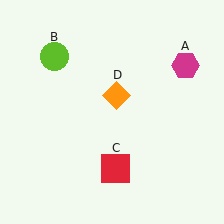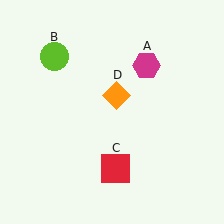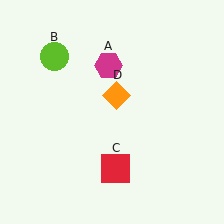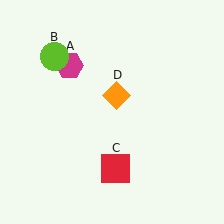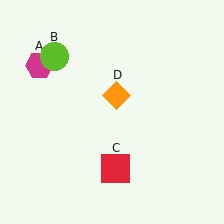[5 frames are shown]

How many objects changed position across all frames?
1 object changed position: magenta hexagon (object A).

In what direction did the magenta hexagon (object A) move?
The magenta hexagon (object A) moved left.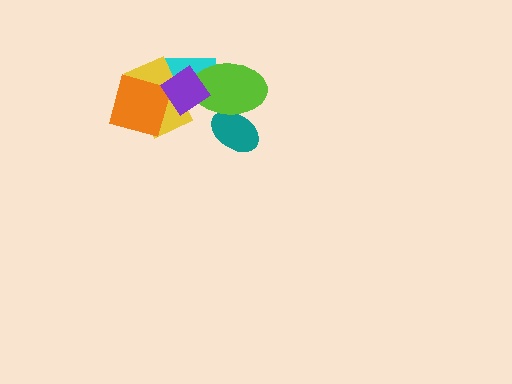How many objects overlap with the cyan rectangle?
3 objects overlap with the cyan rectangle.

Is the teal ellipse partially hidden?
Yes, it is partially covered by another shape.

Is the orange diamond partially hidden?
Yes, it is partially covered by another shape.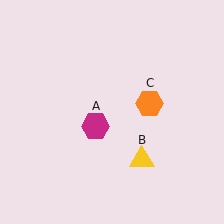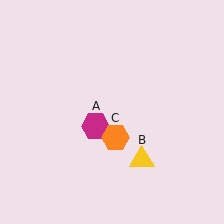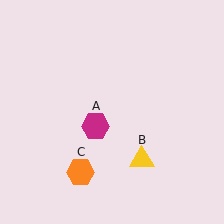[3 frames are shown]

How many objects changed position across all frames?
1 object changed position: orange hexagon (object C).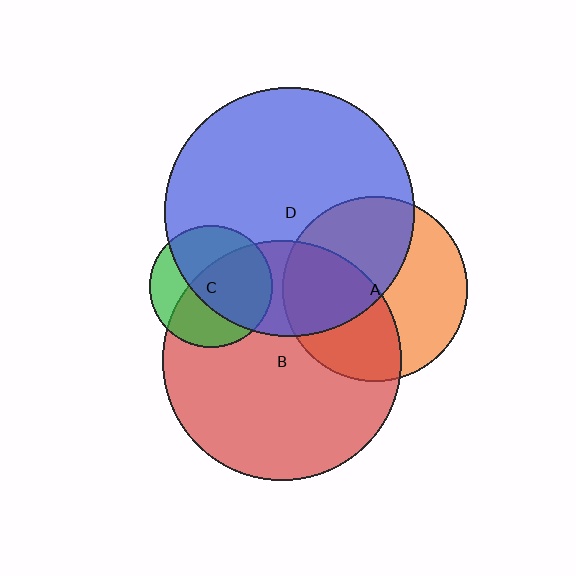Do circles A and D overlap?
Yes.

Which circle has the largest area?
Circle D (blue).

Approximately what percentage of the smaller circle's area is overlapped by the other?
Approximately 50%.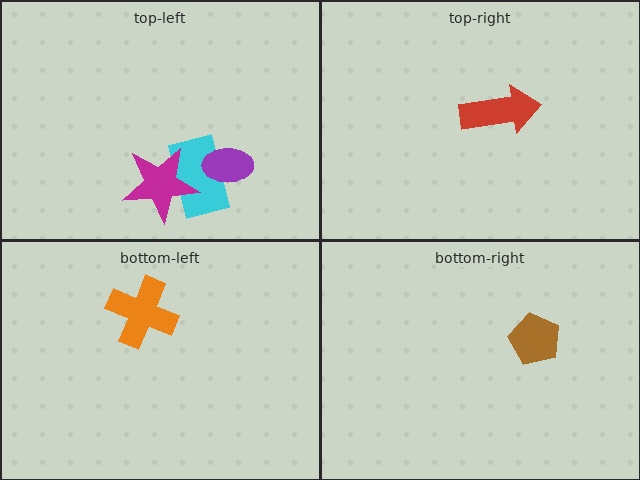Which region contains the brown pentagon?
The bottom-right region.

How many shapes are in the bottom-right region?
1.